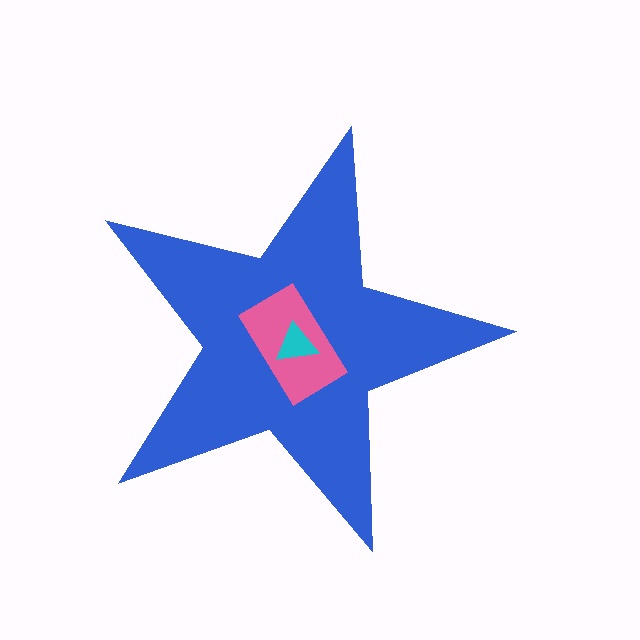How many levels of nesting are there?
3.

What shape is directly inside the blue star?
The pink rectangle.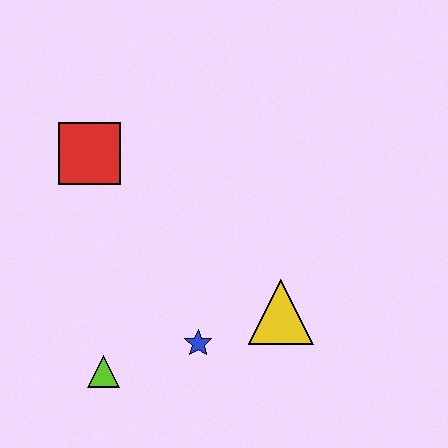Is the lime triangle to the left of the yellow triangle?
Yes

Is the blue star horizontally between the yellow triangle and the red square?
Yes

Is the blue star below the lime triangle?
No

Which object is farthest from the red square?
The yellow triangle is farthest from the red square.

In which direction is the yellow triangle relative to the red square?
The yellow triangle is to the right of the red square.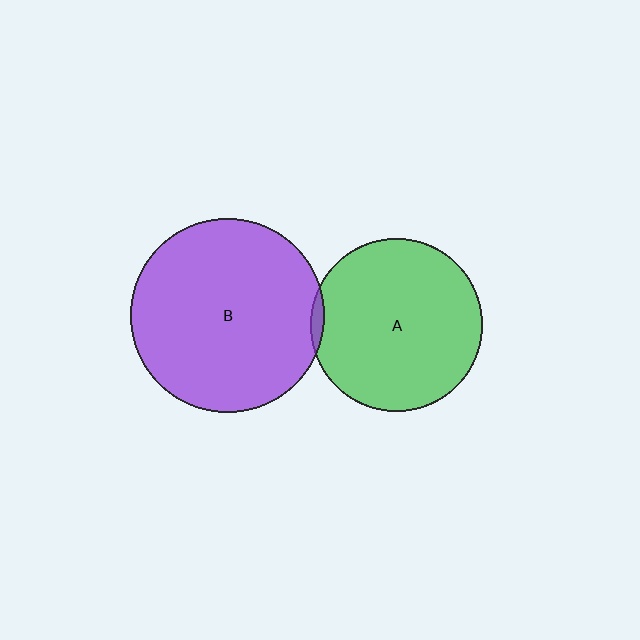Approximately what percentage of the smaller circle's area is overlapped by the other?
Approximately 5%.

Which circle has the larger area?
Circle B (purple).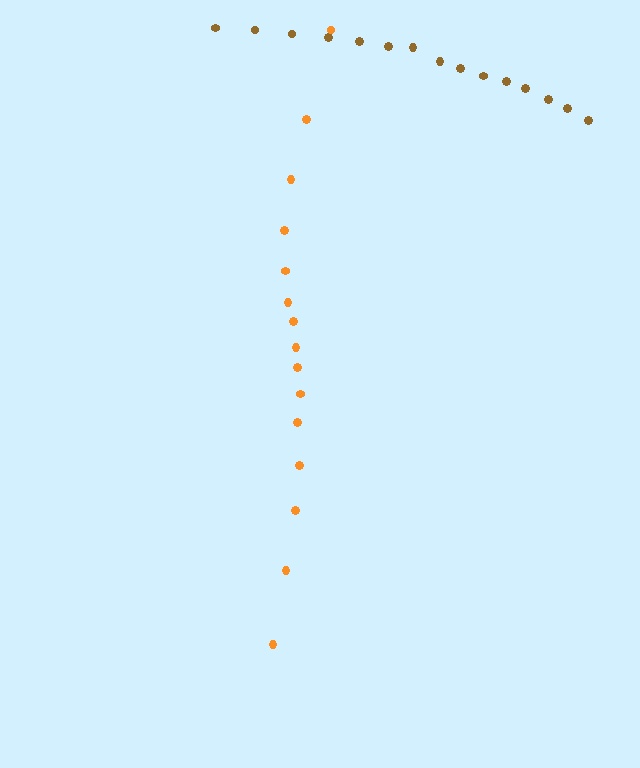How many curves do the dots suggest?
There are 2 distinct paths.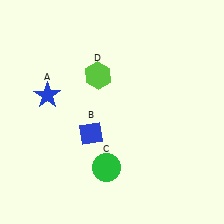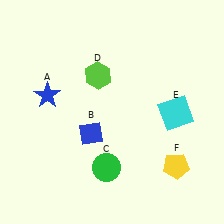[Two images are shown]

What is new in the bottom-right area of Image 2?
A yellow pentagon (F) was added in the bottom-right area of Image 2.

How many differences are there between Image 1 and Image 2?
There are 2 differences between the two images.